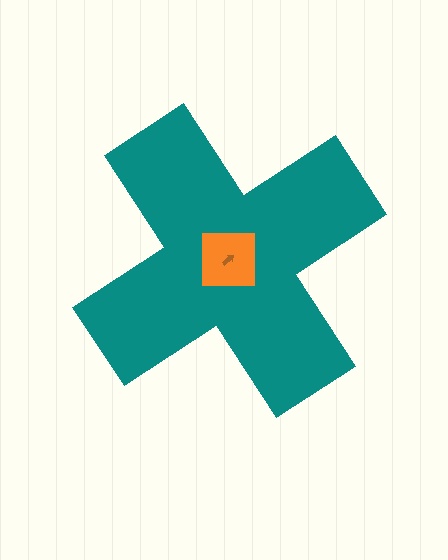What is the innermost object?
The brown arrow.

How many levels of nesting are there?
3.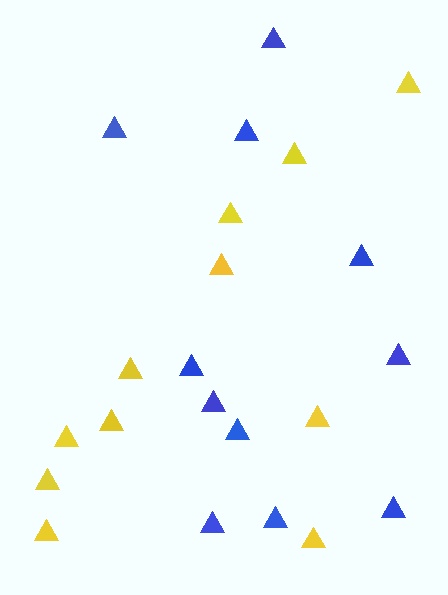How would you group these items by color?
There are 2 groups: one group of blue triangles (11) and one group of yellow triangles (11).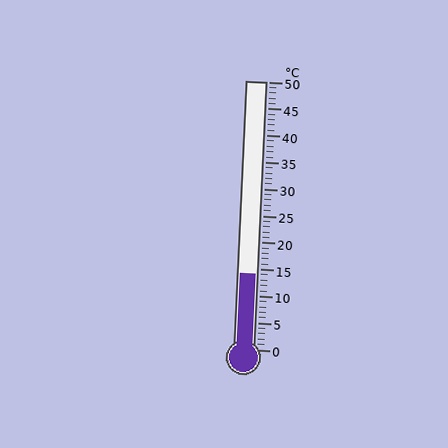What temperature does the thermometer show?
The thermometer shows approximately 14°C.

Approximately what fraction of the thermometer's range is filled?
The thermometer is filled to approximately 30% of its range.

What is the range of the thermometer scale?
The thermometer scale ranges from 0°C to 50°C.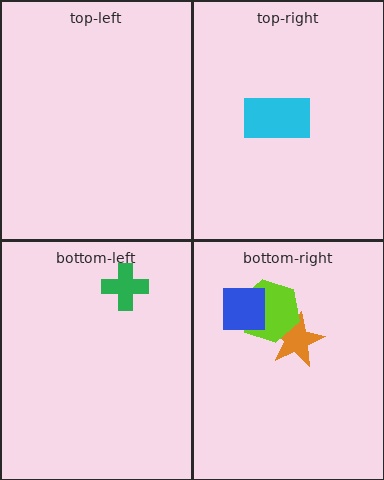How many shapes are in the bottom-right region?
3.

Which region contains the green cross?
The bottom-left region.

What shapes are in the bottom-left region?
The green cross.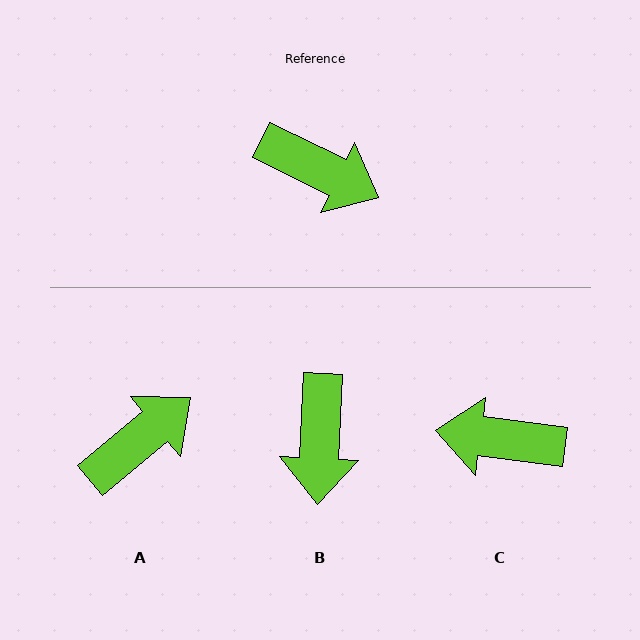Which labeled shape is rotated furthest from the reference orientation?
C, about 162 degrees away.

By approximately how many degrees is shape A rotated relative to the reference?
Approximately 65 degrees counter-clockwise.